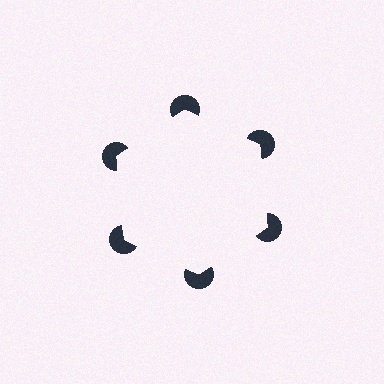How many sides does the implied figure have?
6 sides.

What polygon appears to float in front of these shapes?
An illusory hexagon — its edges are inferred from the aligned wedge cuts in the pac-man discs, not physically drawn.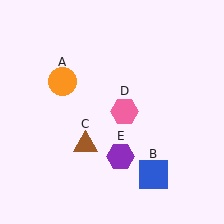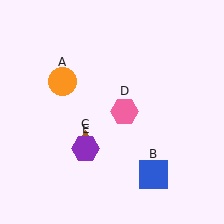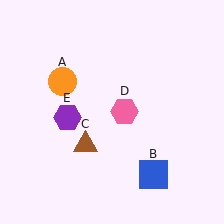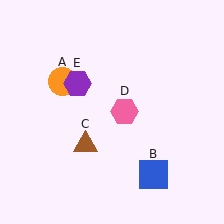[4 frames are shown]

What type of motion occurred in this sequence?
The purple hexagon (object E) rotated clockwise around the center of the scene.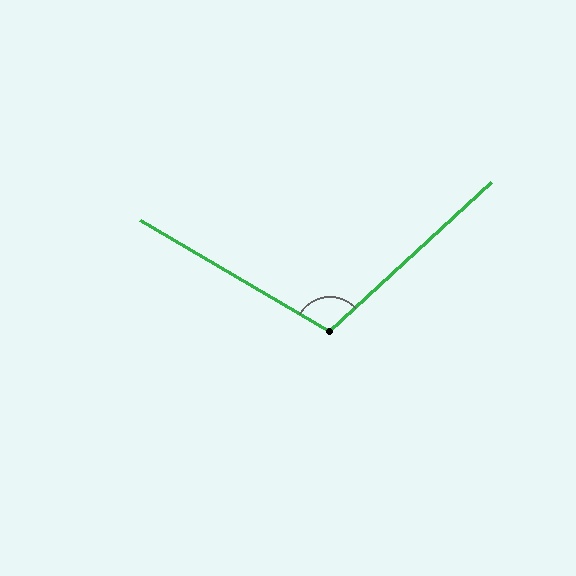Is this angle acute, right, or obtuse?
It is obtuse.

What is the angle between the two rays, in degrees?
Approximately 107 degrees.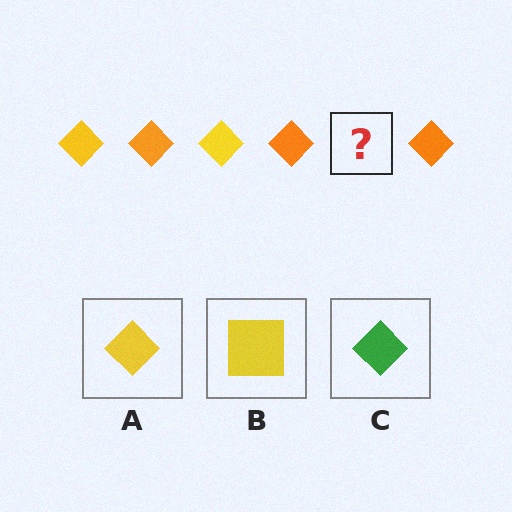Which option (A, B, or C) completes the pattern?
A.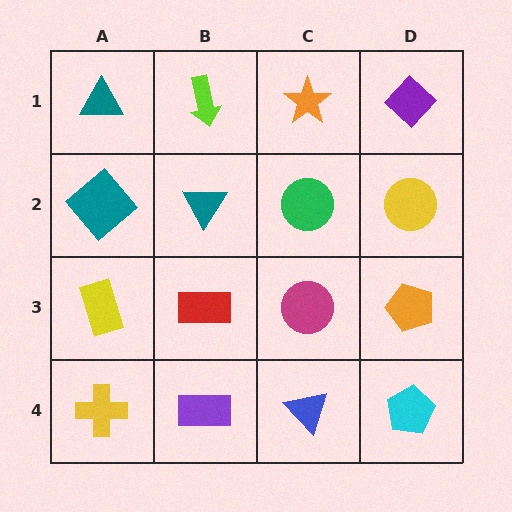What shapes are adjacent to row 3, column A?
A teal diamond (row 2, column A), a yellow cross (row 4, column A), a red rectangle (row 3, column B).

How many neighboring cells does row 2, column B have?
4.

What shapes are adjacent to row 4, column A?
A yellow rectangle (row 3, column A), a purple rectangle (row 4, column B).